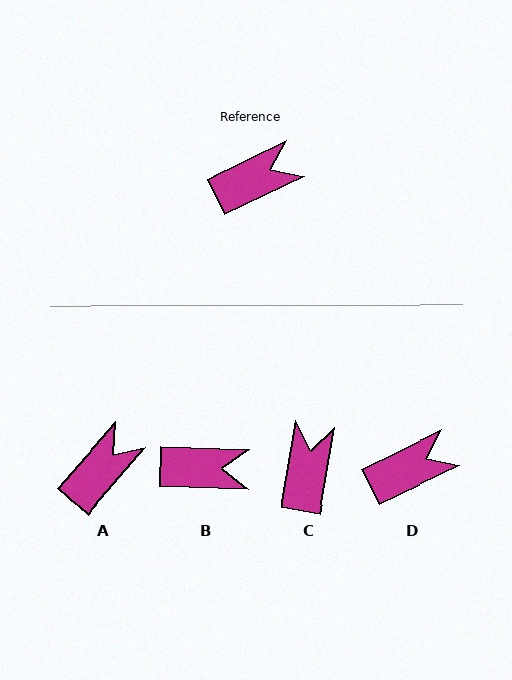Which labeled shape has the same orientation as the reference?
D.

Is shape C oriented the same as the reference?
No, it is off by about 54 degrees.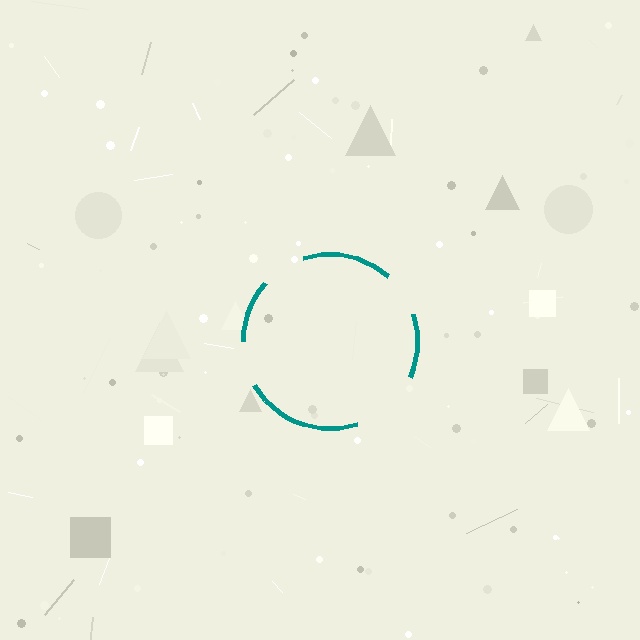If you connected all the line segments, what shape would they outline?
They would outline a circle.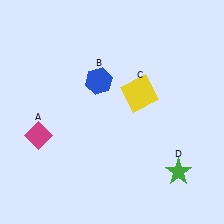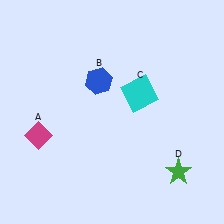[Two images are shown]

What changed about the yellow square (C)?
In Image 1, C is yellow. In Image 2, it changed to cyan.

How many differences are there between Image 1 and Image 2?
There is 1 difference between the two images.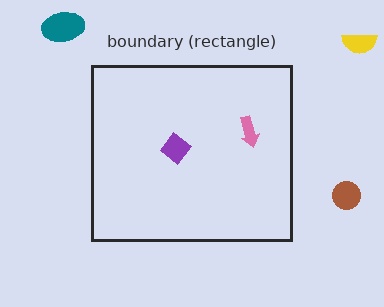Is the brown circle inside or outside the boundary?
Outside.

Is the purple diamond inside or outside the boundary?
Inside.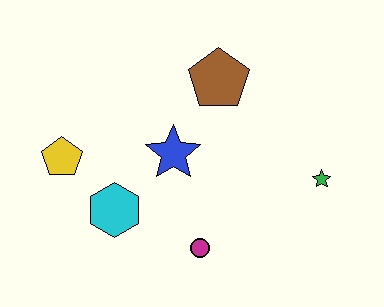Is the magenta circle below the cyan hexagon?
Yes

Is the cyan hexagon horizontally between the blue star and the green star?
No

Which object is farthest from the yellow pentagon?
The green star is farthest from the yellow pentagon.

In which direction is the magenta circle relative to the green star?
The magenta circle is to the left of the green star.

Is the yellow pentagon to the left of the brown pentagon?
Yes